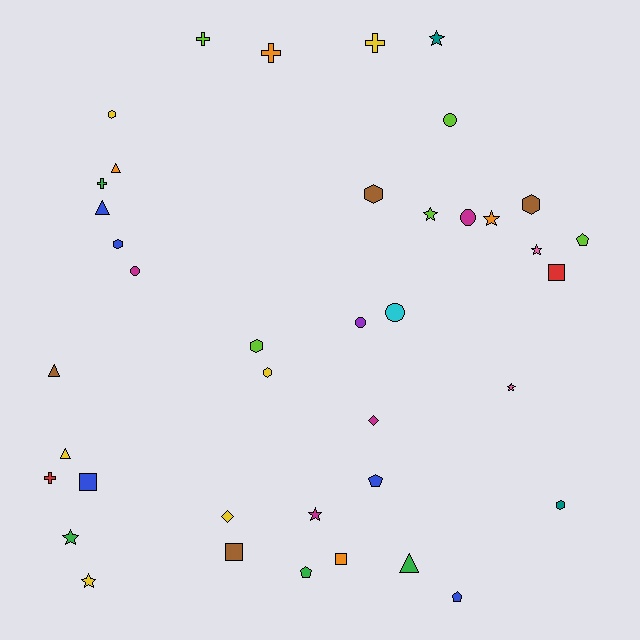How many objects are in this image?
There are 40 objects.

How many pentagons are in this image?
There are 4 pentagons.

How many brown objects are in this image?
There are 4 brown objects.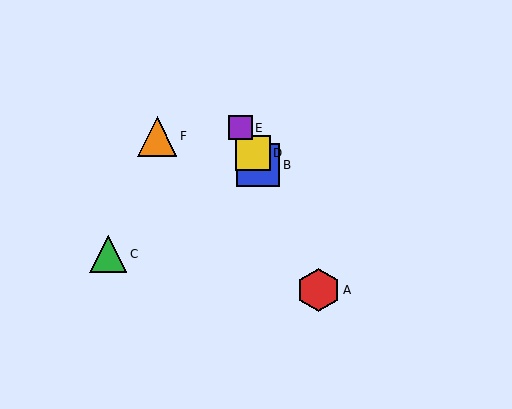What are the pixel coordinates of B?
Object B is at (258, 165).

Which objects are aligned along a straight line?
Objects A, B, D, E are aligned along a straight line.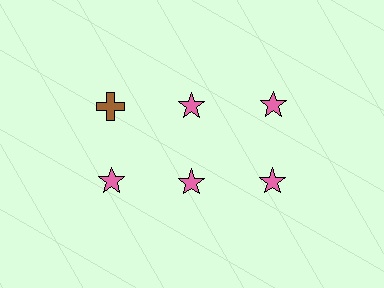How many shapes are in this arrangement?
There are 6 shapes arranged in a grid pattern.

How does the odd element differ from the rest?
It differs in both color (brown instead of pink) and shape (cross instead of star).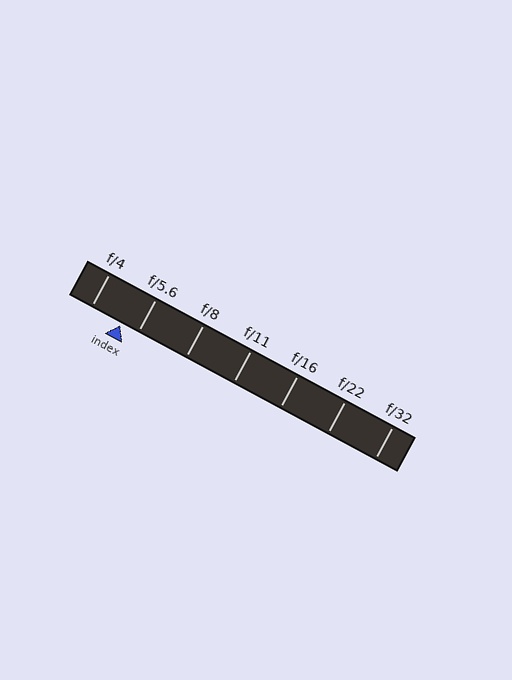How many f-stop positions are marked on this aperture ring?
There are 7 f-stop positions marked.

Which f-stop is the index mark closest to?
The index mark is closest to f/5.6.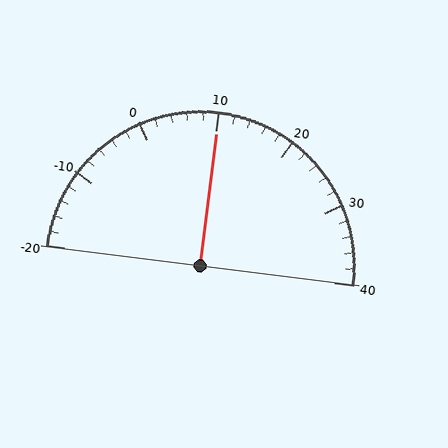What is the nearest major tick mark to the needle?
The nearest major tick mark is 10.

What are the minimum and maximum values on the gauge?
The gauge ranges from -20 to 40.